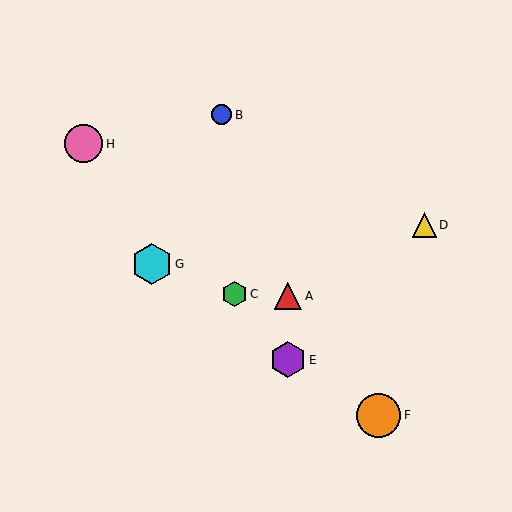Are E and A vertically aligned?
Yes, both are at x≈288.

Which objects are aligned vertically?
Objects A, E are aligned vertically.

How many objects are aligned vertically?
2 objects (A, E) are aligned vertically.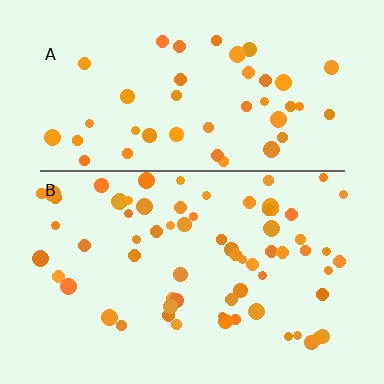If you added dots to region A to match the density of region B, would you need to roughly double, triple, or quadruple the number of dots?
Approximately double.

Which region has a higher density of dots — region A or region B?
B (the bottom).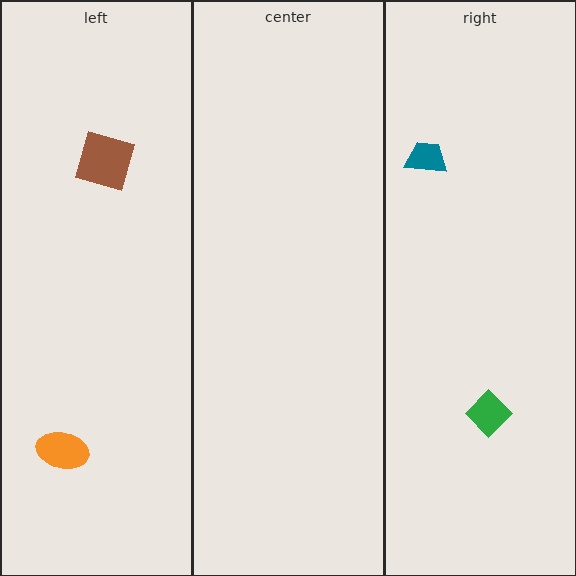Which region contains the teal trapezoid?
The right region.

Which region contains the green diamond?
The right region.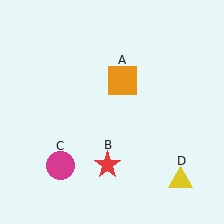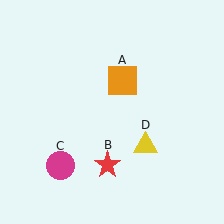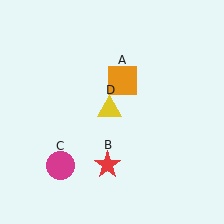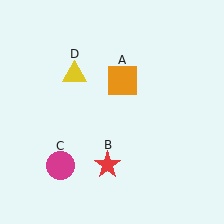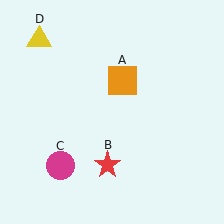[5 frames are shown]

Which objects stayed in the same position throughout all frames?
Orange square (object A) and red star (object B) and magenta circle (object C) remained stationary.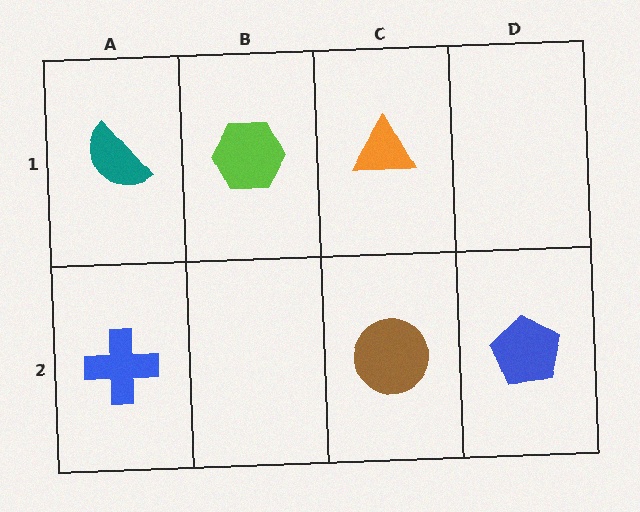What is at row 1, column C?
An orange triangle.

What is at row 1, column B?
A lime hexagon.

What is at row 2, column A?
A blue cross.